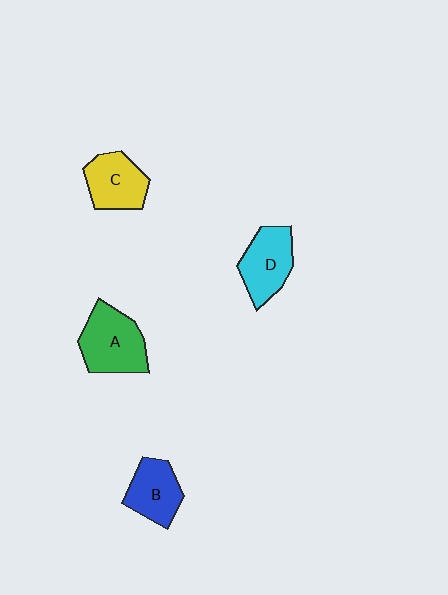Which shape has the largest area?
Shape A (green).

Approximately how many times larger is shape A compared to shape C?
Approximately 1.3 times.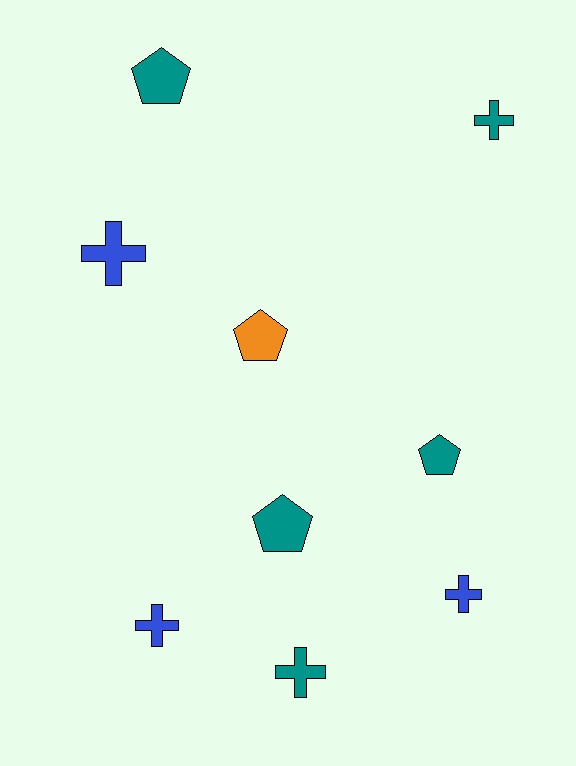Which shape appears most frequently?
Cross, with 5 objects.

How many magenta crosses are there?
There are no magenta crosses.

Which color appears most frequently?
Teal, with 5 objects.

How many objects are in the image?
There are 9 objects.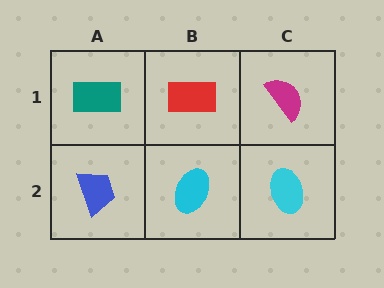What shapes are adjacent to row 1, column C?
A cyan ellipse (row 2, column C), a red rectangle (row 1, column B).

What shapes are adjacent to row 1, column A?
A blue trapezoid (row 2, column A), a red rectangle (row 1, column B).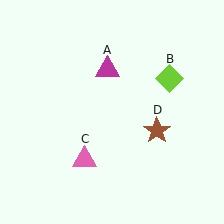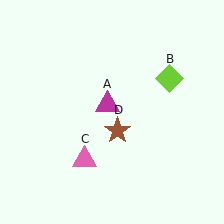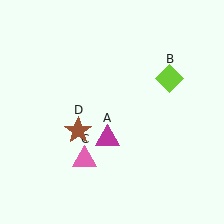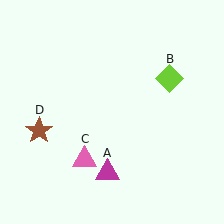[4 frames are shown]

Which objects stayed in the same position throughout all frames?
Lime diamond (object B) and pink triangle (object C) remained stationary.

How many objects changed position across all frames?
2 objects changed position: magenta triangle (object A), brown star (object D).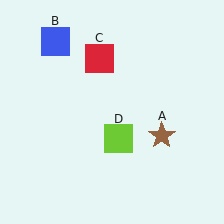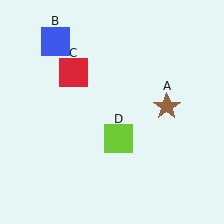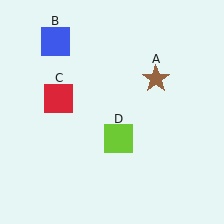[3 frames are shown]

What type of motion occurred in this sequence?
The brown star (object A), red square (object C) rotated counterclockwise around the center of the scene.